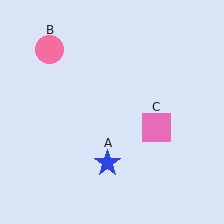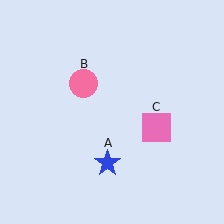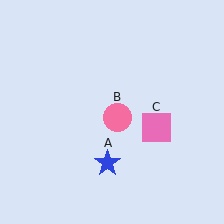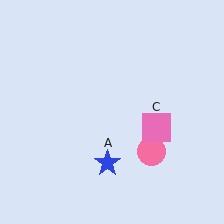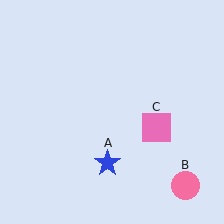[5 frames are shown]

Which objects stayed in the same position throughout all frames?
Blue star (object A) and pink square (object C) remained stationary.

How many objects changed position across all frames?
1 object changed position: pink circle (object B).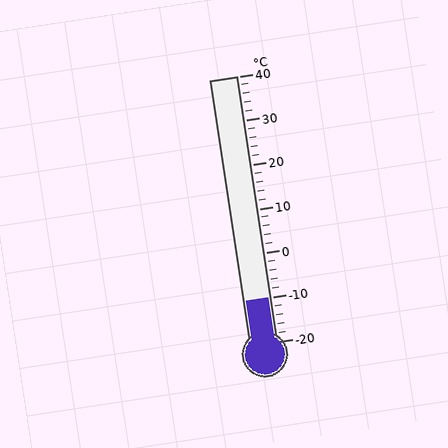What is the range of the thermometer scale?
The thermometer scale ranges from -20°C to 40°C.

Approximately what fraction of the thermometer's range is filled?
The thermometer is filled to approximately 15% of its range.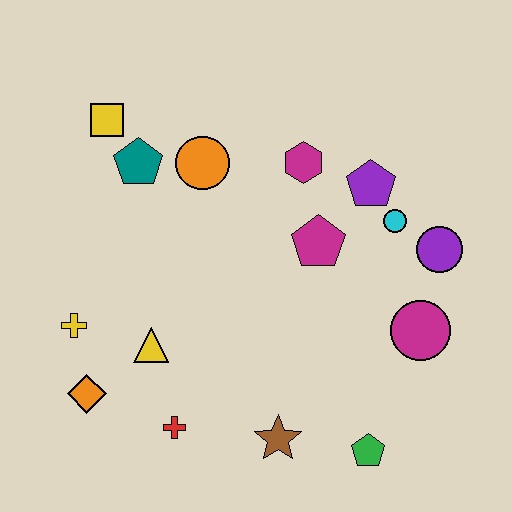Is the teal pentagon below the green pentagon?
No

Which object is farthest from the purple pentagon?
The orange diamond is farthest from the purple pentagon.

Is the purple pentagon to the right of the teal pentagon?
Yes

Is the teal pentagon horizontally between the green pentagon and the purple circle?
No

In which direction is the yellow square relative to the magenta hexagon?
The yellow square is to the left of the magenta hexagon.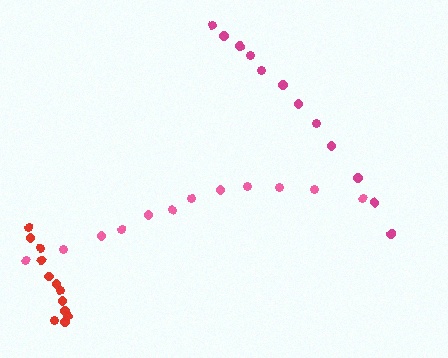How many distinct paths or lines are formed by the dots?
There are 3 distinct paths.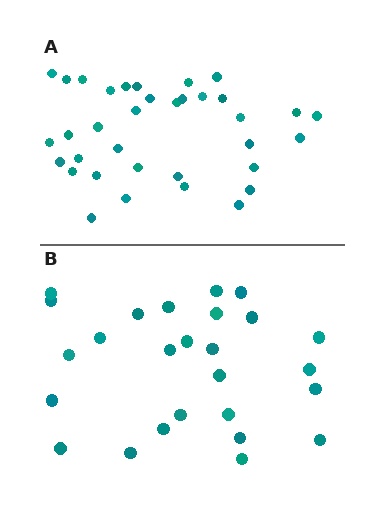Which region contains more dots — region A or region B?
Region A (the top region) has more dots.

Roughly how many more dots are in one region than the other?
Region A has roughly 8 or so more dots than region B.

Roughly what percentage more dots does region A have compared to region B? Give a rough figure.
About 35% more.